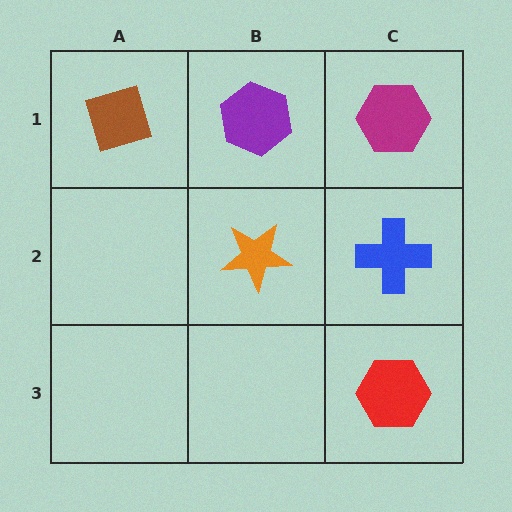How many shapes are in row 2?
2 shapes.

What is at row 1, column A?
A brown diamond.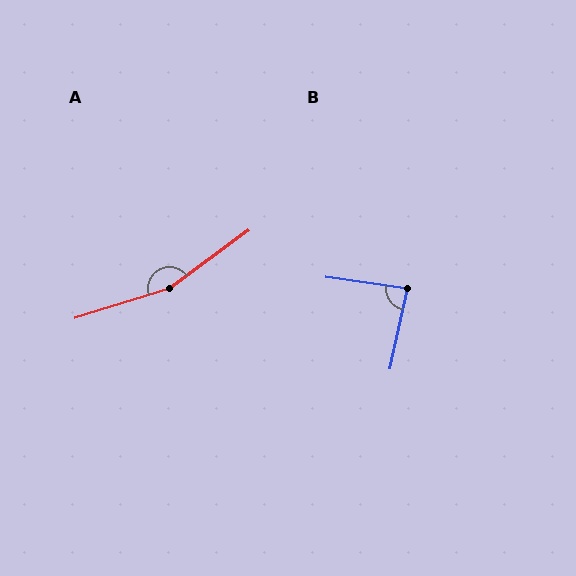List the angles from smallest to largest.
B (85°), A (161°).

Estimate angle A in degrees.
Approximately 161 degrees.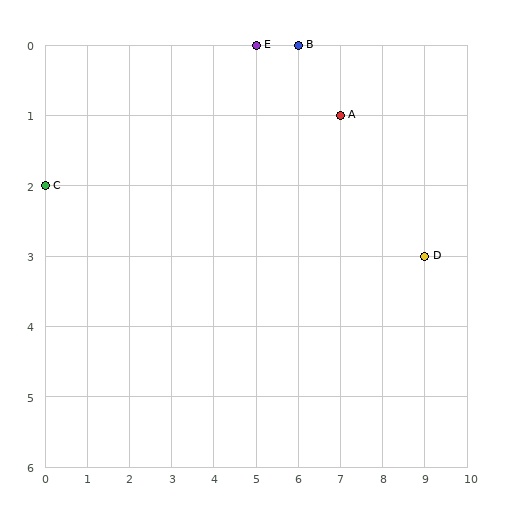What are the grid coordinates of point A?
Point A is at grid coordinates (7, 1).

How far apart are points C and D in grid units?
Points C and D are 9 columns and 1 row apart (about 9.1 grid units diagonally).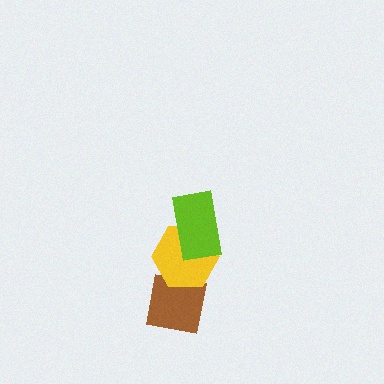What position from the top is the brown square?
The brown square is 3rd from the top.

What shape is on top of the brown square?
The yellow hexagon is on top of the brown square.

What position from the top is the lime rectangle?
The lime rectangle is 1st from the top.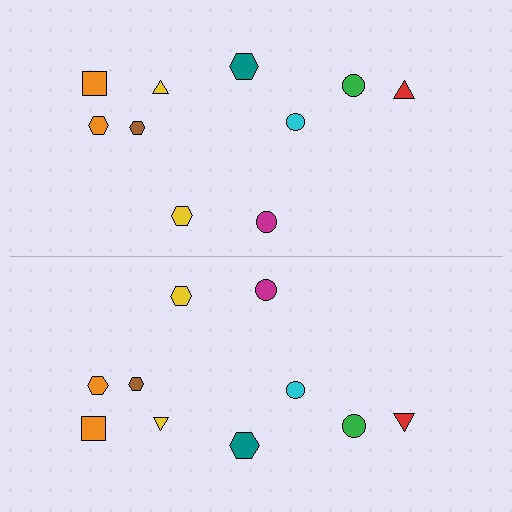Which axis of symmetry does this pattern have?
The pattern has a horizontal axis of symmetry running through the center of the image.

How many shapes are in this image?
There are 20 shapes in this image.